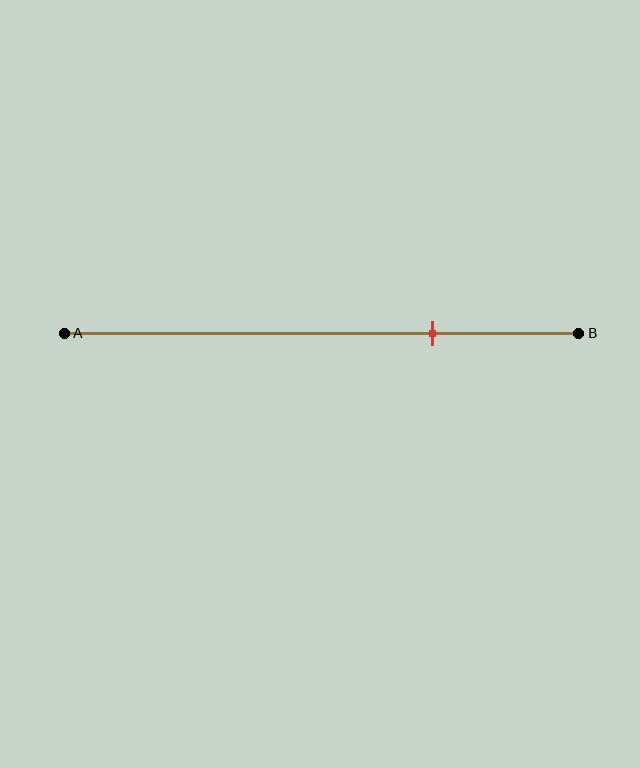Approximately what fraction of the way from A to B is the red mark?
The red mark is approximately 70% of the way from A to B.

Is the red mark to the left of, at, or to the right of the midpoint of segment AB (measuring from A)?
The red mark is to the right of the midpoint of segment AB.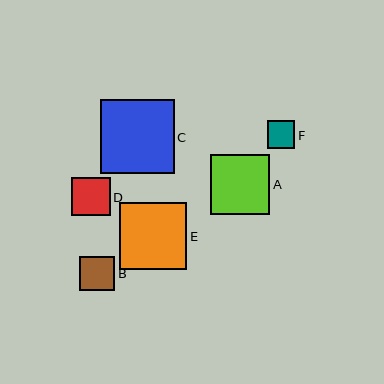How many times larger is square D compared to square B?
Square D is approximately 1.1 times the size of square B.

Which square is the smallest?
Square F is the smallest with a size of approximately 27 pixels.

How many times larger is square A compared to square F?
Square A is approximately 2.2 times the size of square F.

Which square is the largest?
Square C is the largest with a size of approximately 74 pixels.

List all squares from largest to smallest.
From largest to smallest: C, E, A, D, B, F.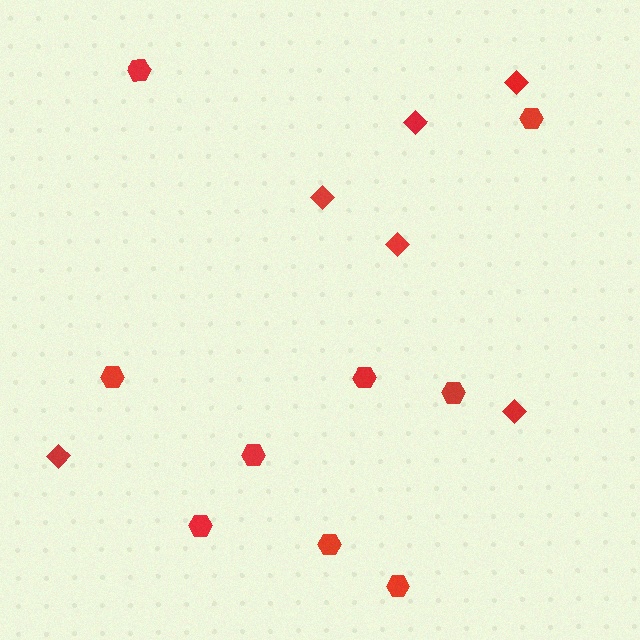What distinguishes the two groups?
There are 2 groups: one group of diamonds (6) and one group of hexagons (9).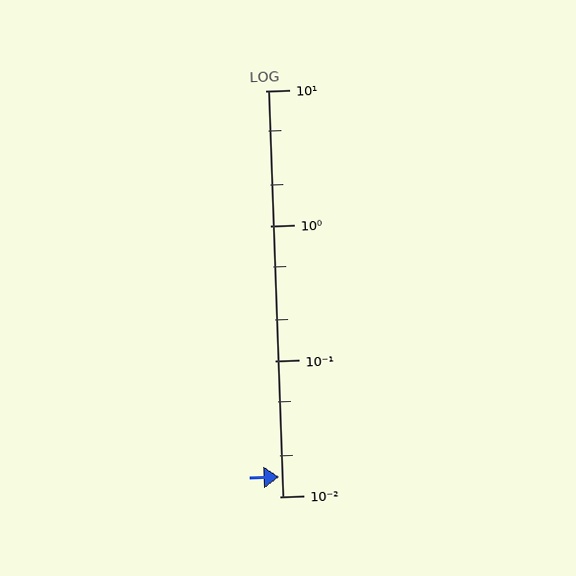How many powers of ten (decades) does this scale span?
The scale spans 3 decades, from 0.01 to 10.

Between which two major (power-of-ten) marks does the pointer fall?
The pointer is between 0.01 and 0.1.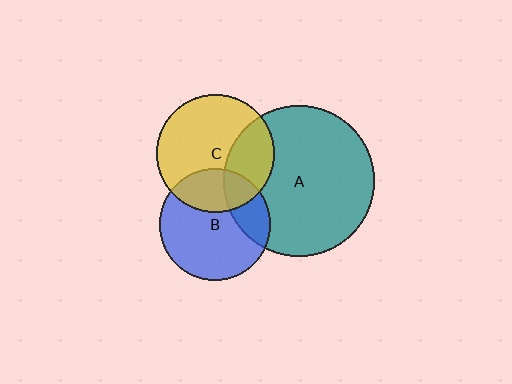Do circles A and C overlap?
Yes.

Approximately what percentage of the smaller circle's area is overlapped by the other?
Approximately 30%.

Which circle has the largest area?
Circle A (teal).